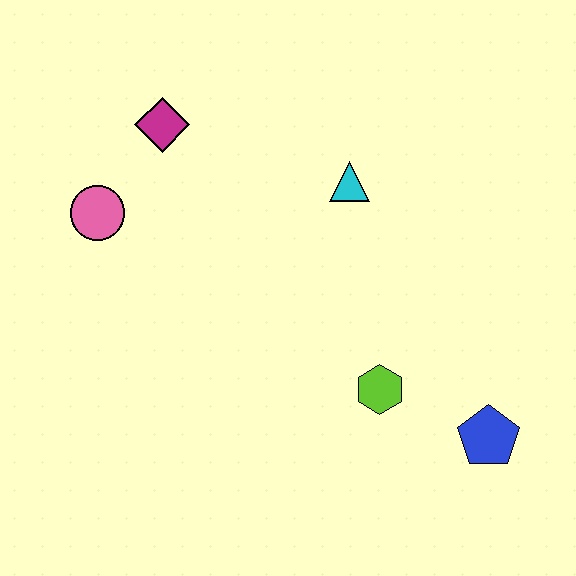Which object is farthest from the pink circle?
The blue pentagon is farthest from the pink circle.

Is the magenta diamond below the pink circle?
No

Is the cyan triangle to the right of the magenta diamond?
Yes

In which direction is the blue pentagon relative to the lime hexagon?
The blue pentagon is to the right of the lime hexagon.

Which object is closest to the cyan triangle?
The magenta diamond is closest to the cyan triangle.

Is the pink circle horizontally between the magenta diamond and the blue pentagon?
No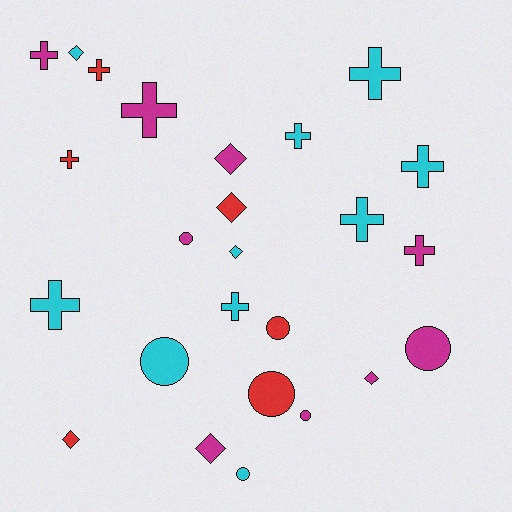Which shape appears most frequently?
Cross, with 11 objects.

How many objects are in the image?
There are 25 objects.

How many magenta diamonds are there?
There are 3 magenta diamonds.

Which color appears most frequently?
Cyan, with 10 objects.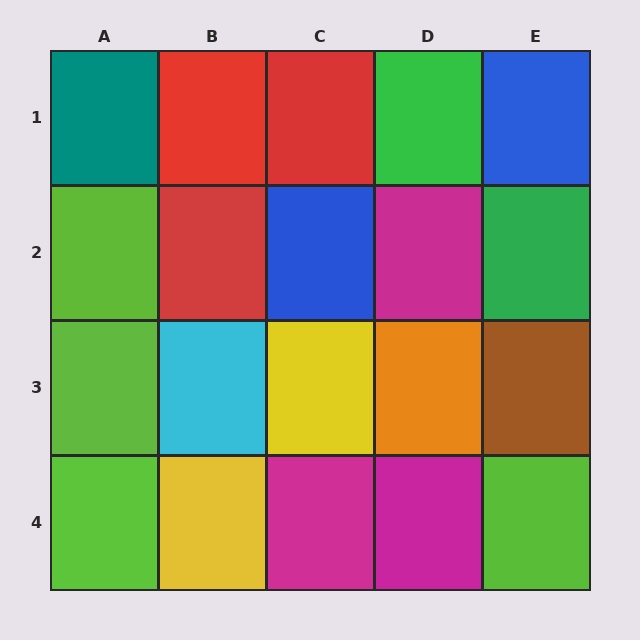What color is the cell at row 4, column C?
Magenta.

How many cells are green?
2 cells are green.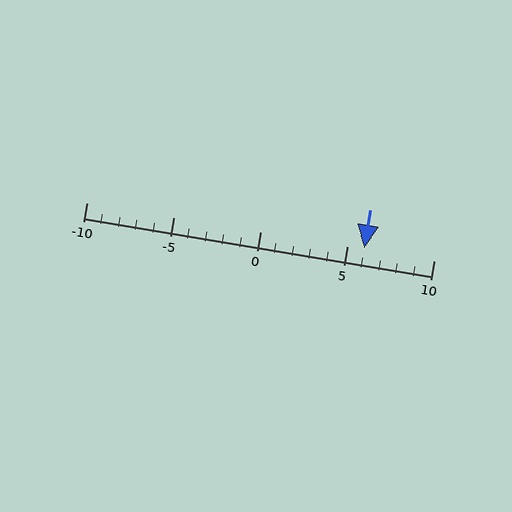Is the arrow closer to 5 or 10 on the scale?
The arrow is closer to 5.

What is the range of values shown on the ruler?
The ruler shows values from -10 to 10.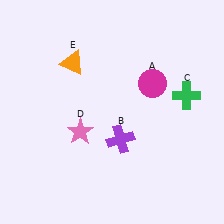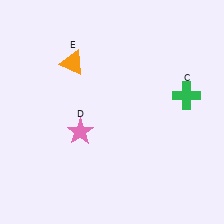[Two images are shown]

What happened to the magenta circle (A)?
The magenta circle (A) was removed in Image 2. It was in the top-right area of Image 1.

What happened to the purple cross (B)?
The purple cross (B) was removed in Image 2. It was in the bottom-right area of Image 1.